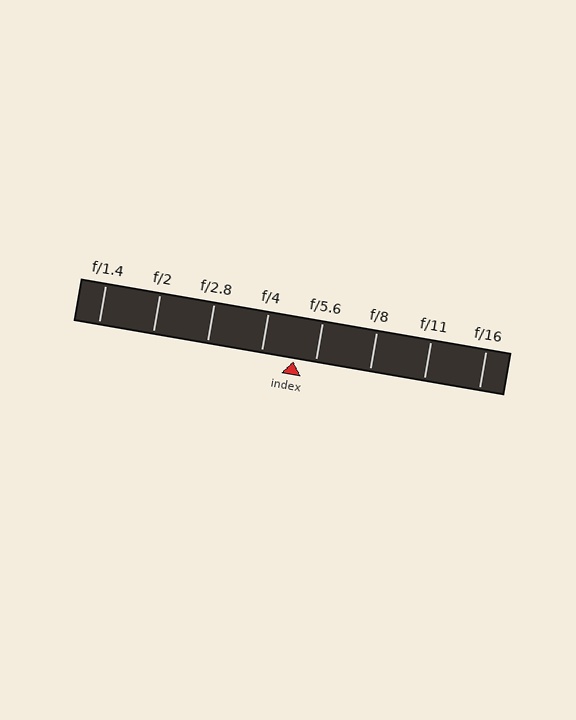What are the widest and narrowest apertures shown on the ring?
The widest aperture shown is f/1.4 and the narrowest is f/16.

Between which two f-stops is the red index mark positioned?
The index mark is between f/4 and f/5.6.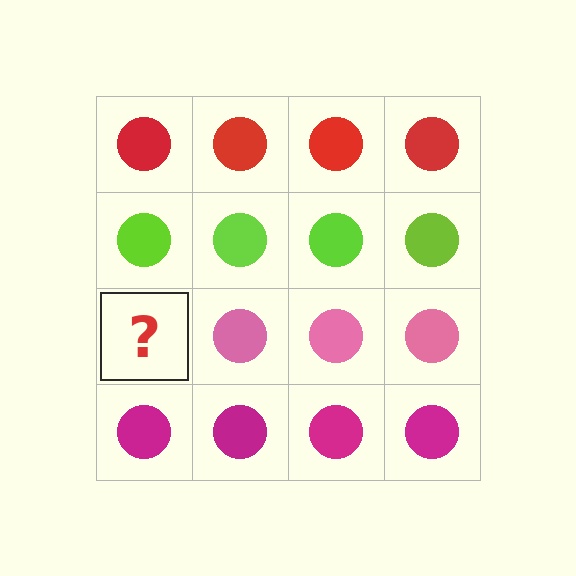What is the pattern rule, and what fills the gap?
The rule is that each row has a consistent color. The gap should be filled with a pink circle.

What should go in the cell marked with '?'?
The missing cell should contain a pink circle.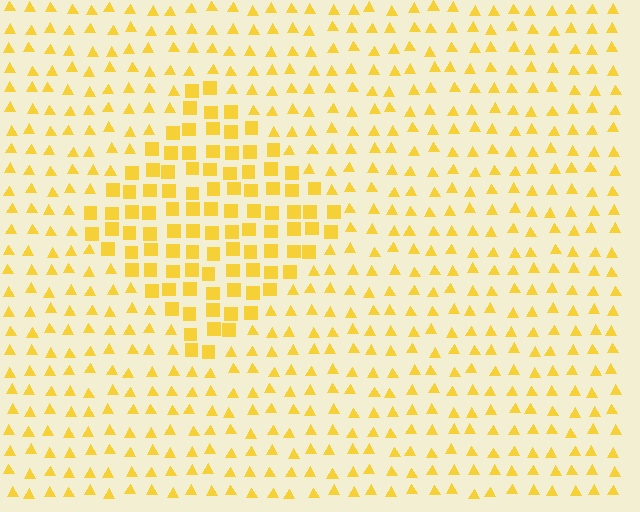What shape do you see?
I see a diamond.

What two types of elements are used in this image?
The image uses squares inside the diamond region and triangles outside it.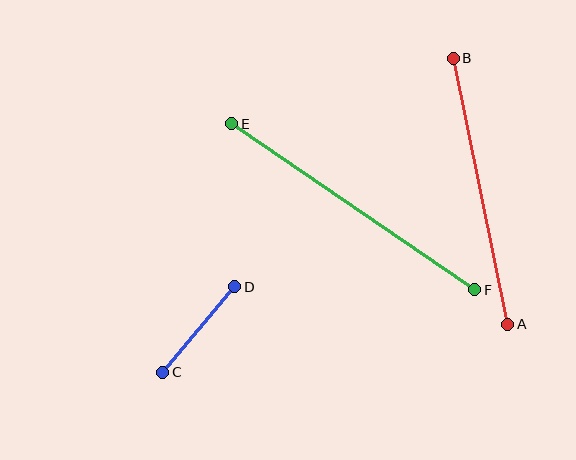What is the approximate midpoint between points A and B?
The midpoint is at approximately (481, 191) pixels.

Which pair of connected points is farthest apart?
Points E and F are farthest apart.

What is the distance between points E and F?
The distance is approximately 294 pixels.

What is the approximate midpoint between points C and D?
The midpoint is at approximately (199, 329) pixels.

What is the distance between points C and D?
The distance is approximately 112 pixels.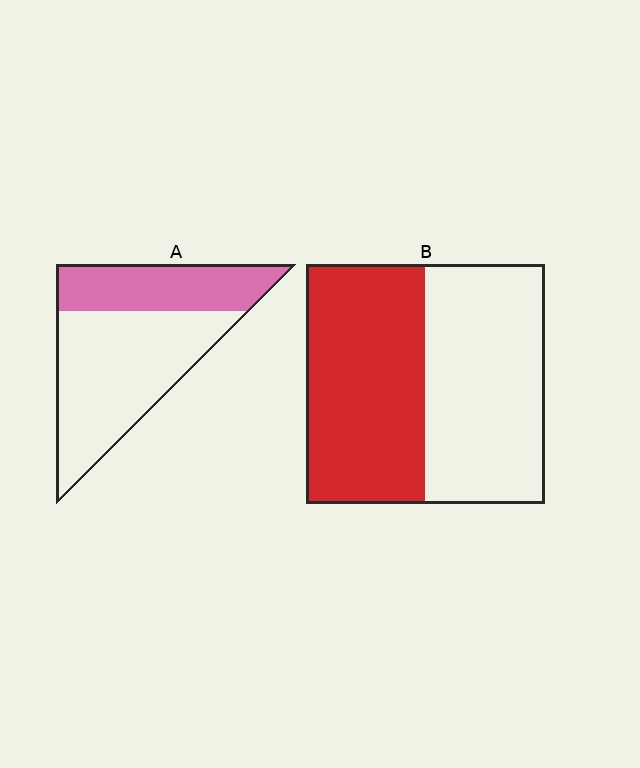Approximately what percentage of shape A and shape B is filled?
A is approximately 35% and B is approximately 50%.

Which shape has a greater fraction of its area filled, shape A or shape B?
Shape B.